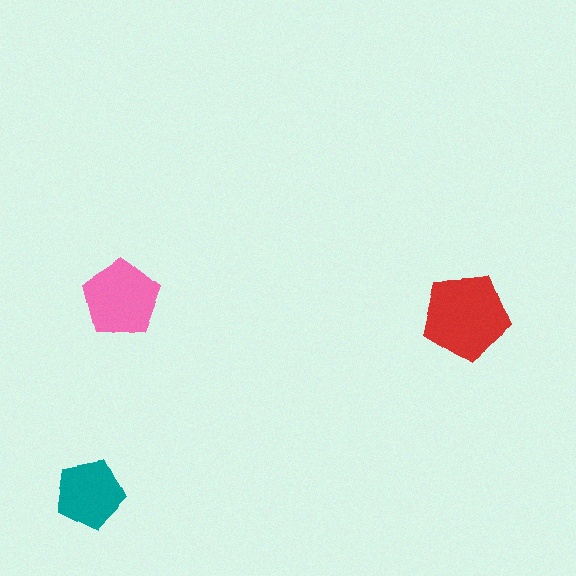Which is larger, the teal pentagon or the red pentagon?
The red one.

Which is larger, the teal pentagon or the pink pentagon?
The pink one.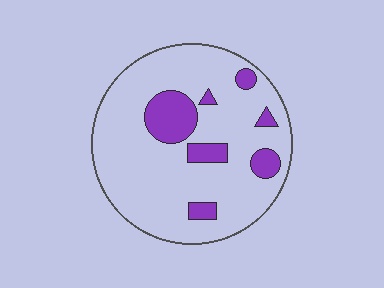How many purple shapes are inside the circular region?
7.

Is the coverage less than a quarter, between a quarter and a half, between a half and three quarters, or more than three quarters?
Less than a quarter.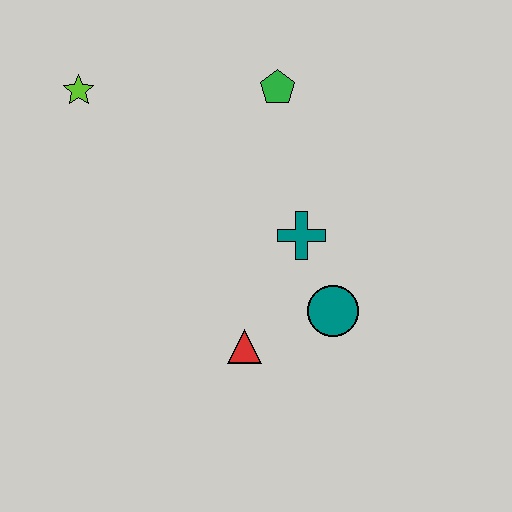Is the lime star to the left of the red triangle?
Yes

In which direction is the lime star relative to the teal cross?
The lime star is to the left of the teal cross.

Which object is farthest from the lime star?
The teal circle is farthest from the lime star.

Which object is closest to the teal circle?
The teal cross is closest to the teal circle.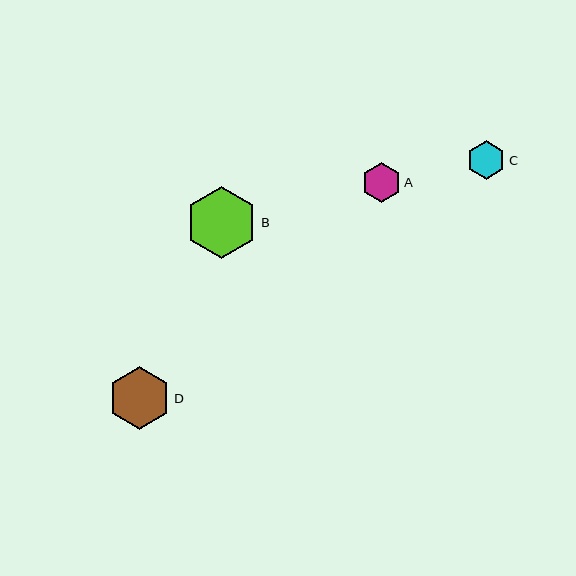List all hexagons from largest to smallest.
From largest to smallest: B, D, A, C.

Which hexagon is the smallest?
Hexagon C is the smallest with a size of approximately 39 pixels.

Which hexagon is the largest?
Hexagon B is the largest with a size of approximately 72 pixels.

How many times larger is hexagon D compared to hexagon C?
Hexagon D is approximately 1.6 times the size of hexagon C.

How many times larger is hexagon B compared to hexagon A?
Hexagon B is approximately 1.8 times the size of hexagon A.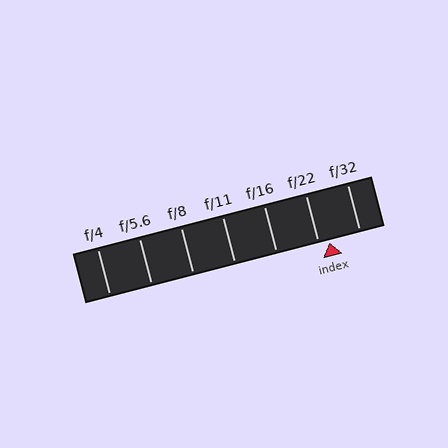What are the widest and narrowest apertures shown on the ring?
The widest aperture shown is f/4 and the narrowest is f/32.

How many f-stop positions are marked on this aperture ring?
There are 7 f-stop positions marked.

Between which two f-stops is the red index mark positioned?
The index mark is between f/22 and f/32.